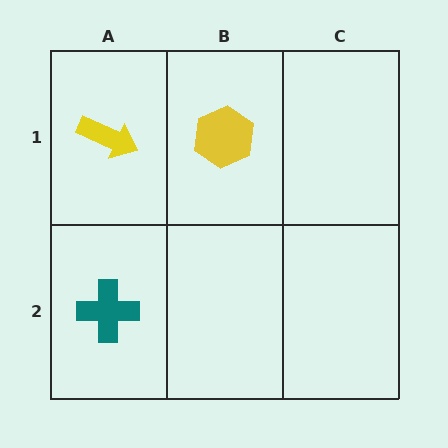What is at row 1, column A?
A yellow arrow.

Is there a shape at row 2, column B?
No, that cell is empty.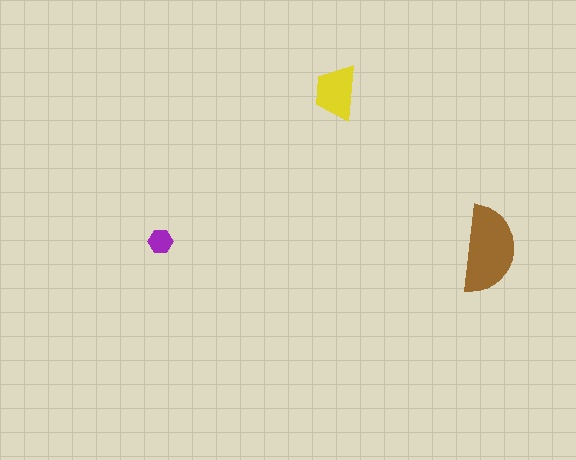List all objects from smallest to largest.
The purple hexagon, the yellow trapezoid, the brown semicircle.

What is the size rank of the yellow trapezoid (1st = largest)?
2nd.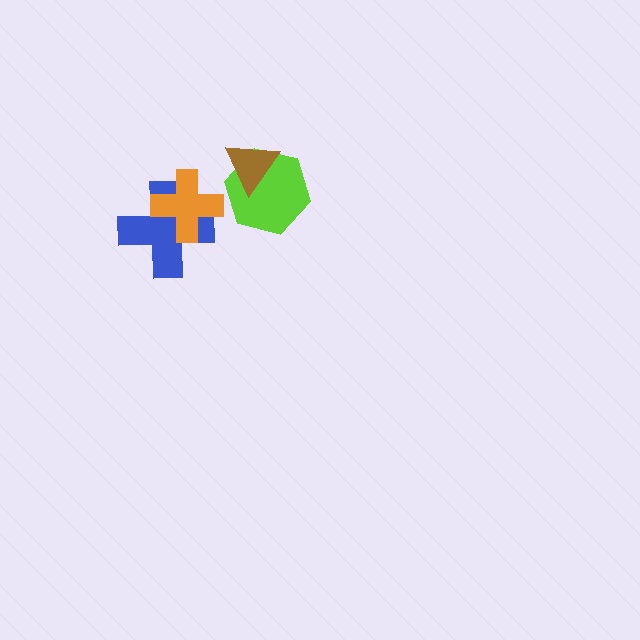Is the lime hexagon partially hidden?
Yes, it is partially covered by another shape.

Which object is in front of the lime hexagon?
The brown triangle is in front of the lime hexagon.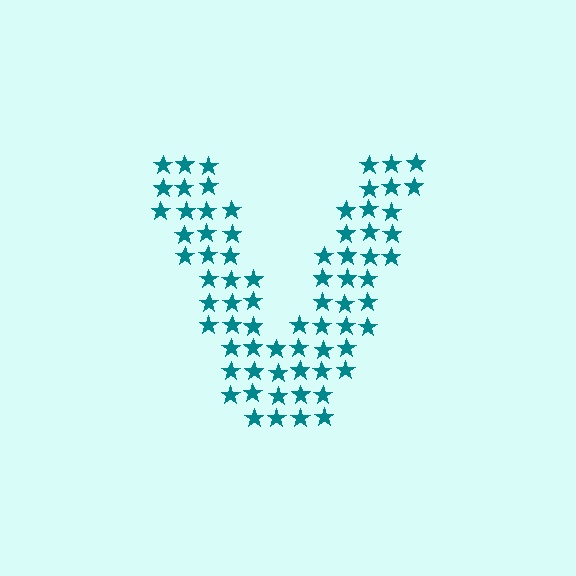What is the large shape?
The large shape is the letter V.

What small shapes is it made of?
It is made of small stars.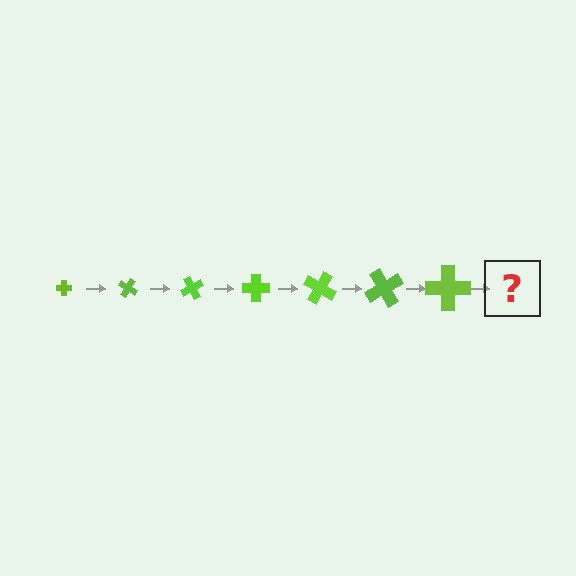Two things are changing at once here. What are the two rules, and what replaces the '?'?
The two rules are that the cross grows larger each step and it rotates 30 degrees each step. The '?' should be a cross, larger than the previous one and rotated 210 degrees from the start.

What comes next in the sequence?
The next element should be a cross, larger than the previous one and rotated 210 degrees from the start.